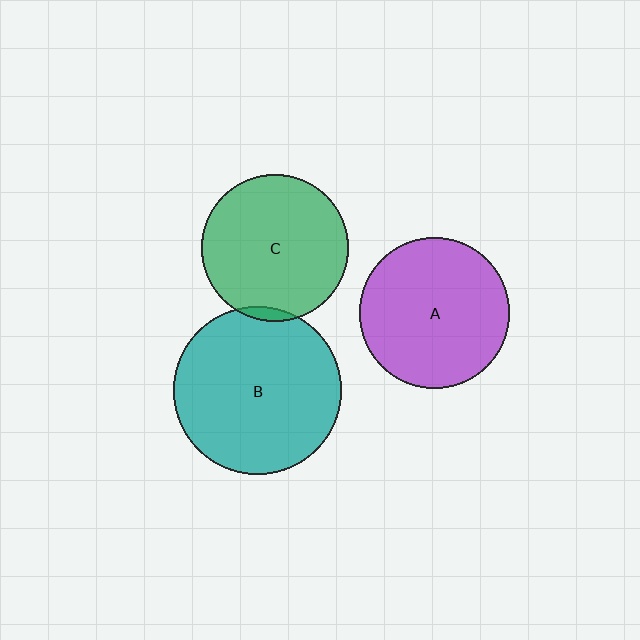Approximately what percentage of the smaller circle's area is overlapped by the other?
Approximately 5%.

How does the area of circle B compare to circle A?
Approximately 1.2 times.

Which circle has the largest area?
Circle B (teal).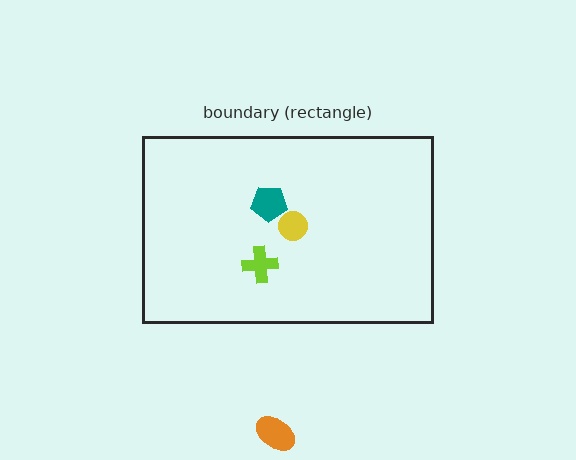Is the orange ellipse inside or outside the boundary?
Outside.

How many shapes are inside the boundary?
3 inside, 1 outside.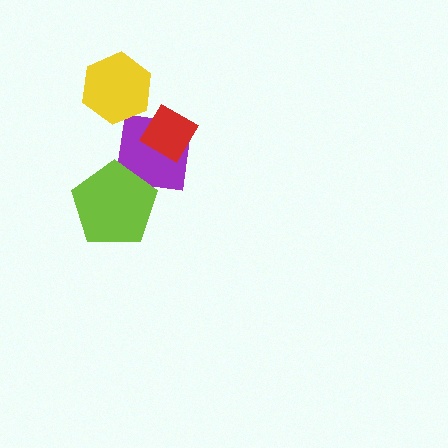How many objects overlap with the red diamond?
1 object overlaps with the red diamond.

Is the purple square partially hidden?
Yes, it is partially covered by another shape.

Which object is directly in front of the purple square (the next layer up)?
The red diamond is directly in front of the purple square.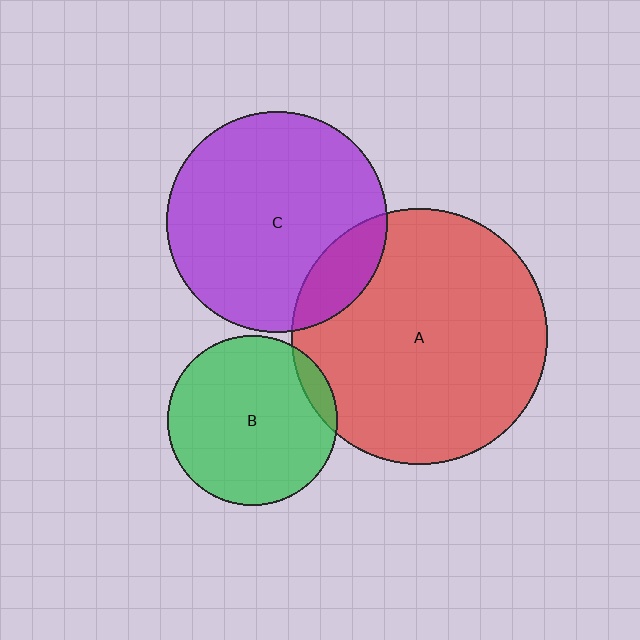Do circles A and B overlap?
Yes.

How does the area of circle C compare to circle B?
Approximately 1.7 times.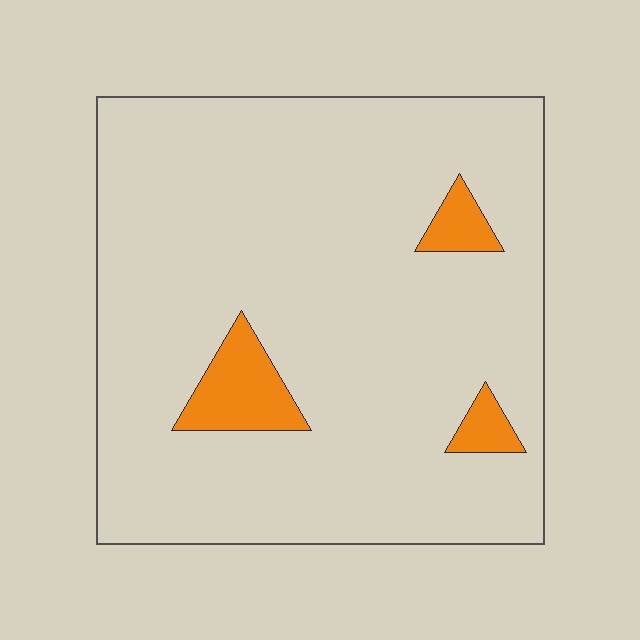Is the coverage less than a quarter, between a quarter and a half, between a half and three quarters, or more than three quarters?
Less than a quarter.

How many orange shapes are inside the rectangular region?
3.